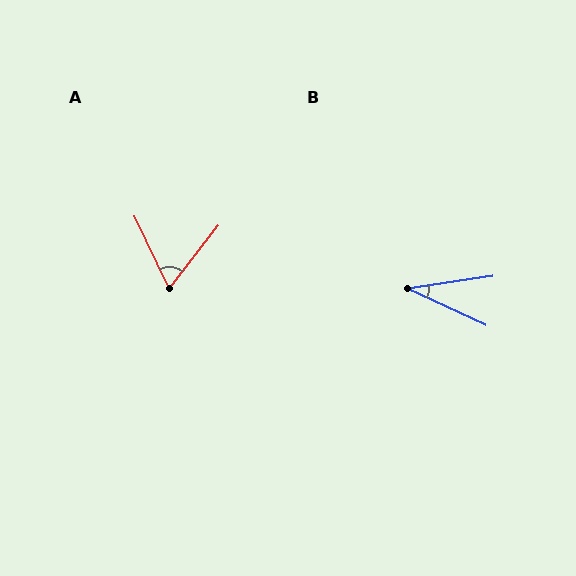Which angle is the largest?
A, at approximately 64 degrees.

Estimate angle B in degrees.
Approximately 34 degrees.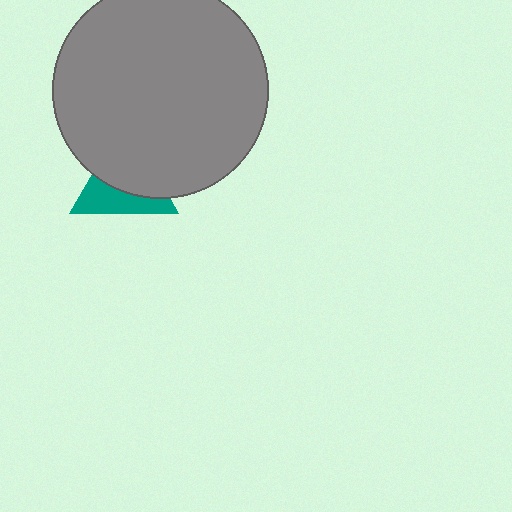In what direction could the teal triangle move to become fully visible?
The teal triangle could move down. That would shift it out from behind the gray circle entirely.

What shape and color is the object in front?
The object in front is a gray circle.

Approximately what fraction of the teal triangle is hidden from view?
Roughly 58% of the teal triangle is hidden behind the gray circle.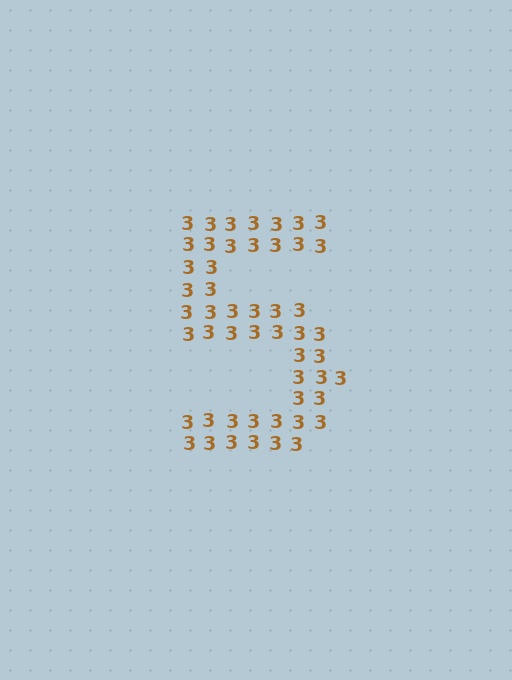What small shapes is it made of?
It is made of small digit 3's.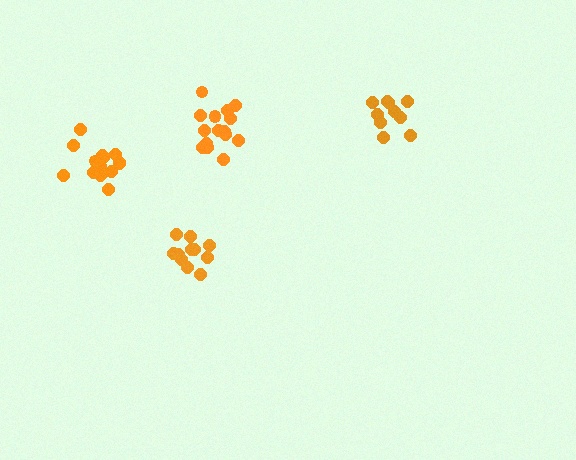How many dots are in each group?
Group 1: 15 dots, Group 2: 10 dots, Group 3: 15 dots, Group 4: 11 dots (51 total).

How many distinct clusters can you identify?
There are 4 distinct clusters.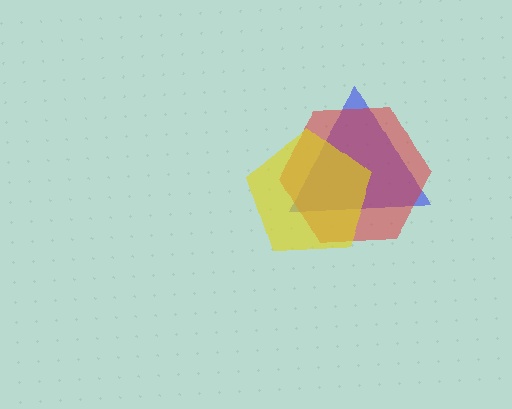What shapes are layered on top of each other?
The layered shapes are: a blue triangle, a red hexagon, a yellow pentagon.